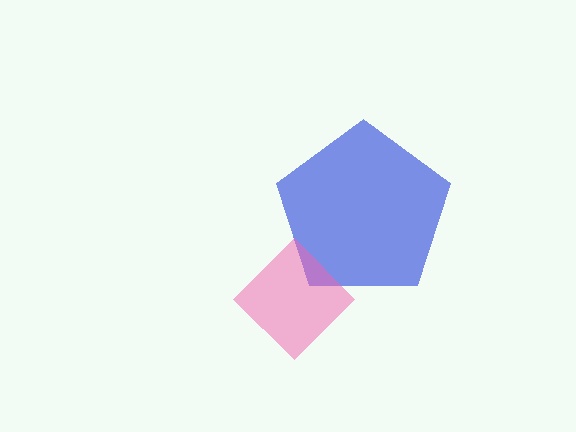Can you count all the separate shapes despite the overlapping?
Yes, there are 2 separate shapes.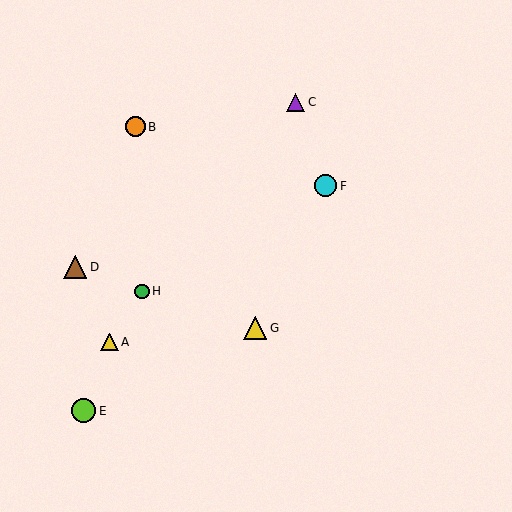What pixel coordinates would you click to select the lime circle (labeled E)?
Click at (84, 411) to select the lime circle E.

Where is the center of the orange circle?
The center of the orange circle is at (135, 127).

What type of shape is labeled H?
Shape H is a green circle.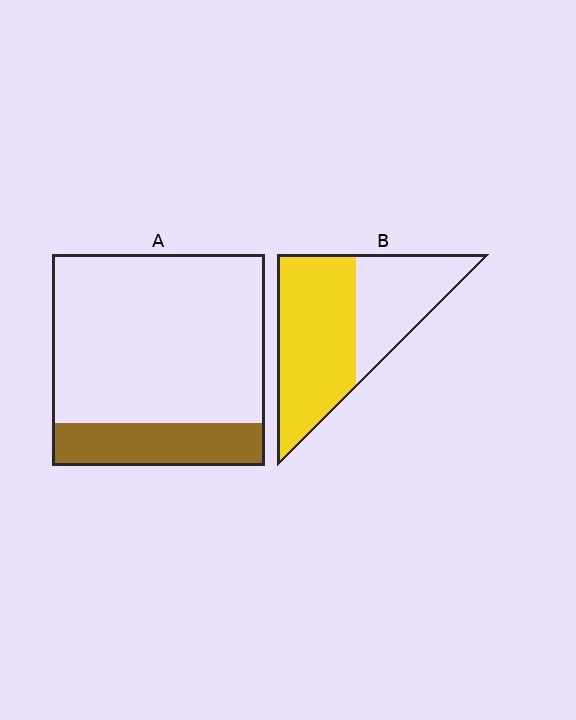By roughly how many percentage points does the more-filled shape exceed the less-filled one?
By roughly 40 percentage points (B over A).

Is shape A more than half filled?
No.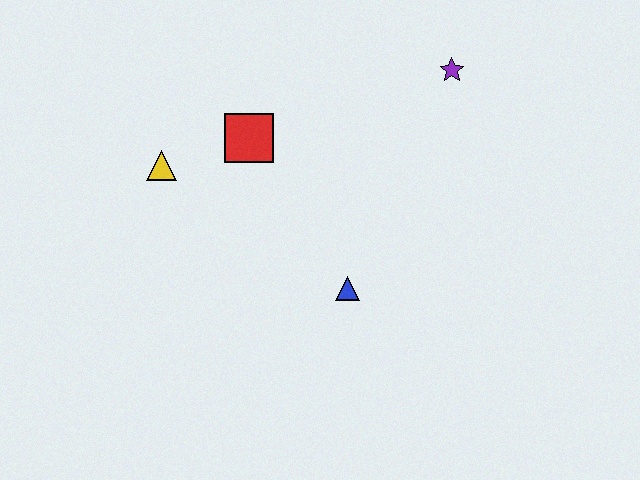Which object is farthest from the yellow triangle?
The purple star is farthest from the yellow triangle.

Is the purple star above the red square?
Yes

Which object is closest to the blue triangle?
The red square is closest to the blue triangle.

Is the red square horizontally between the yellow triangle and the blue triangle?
Yes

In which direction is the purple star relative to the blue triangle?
The purple star is above the blue triangle.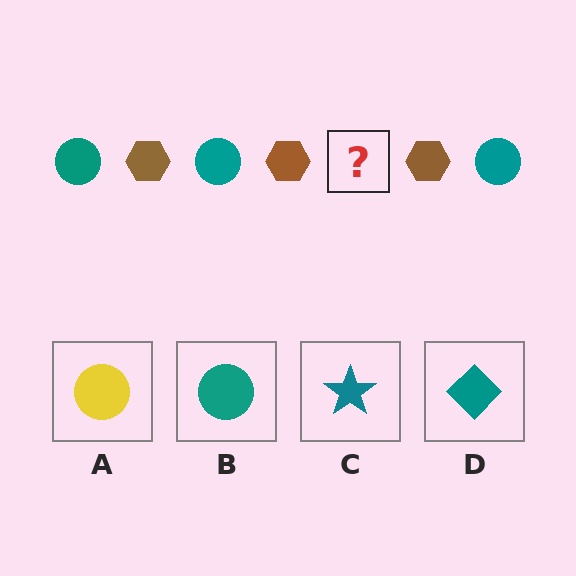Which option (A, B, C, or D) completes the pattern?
B.